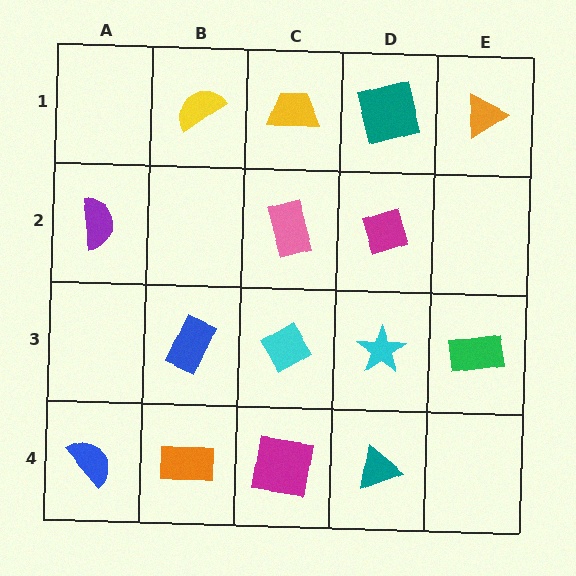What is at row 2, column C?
A pink rectangle.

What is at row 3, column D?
A cyan star.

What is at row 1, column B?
A yellow semicircle.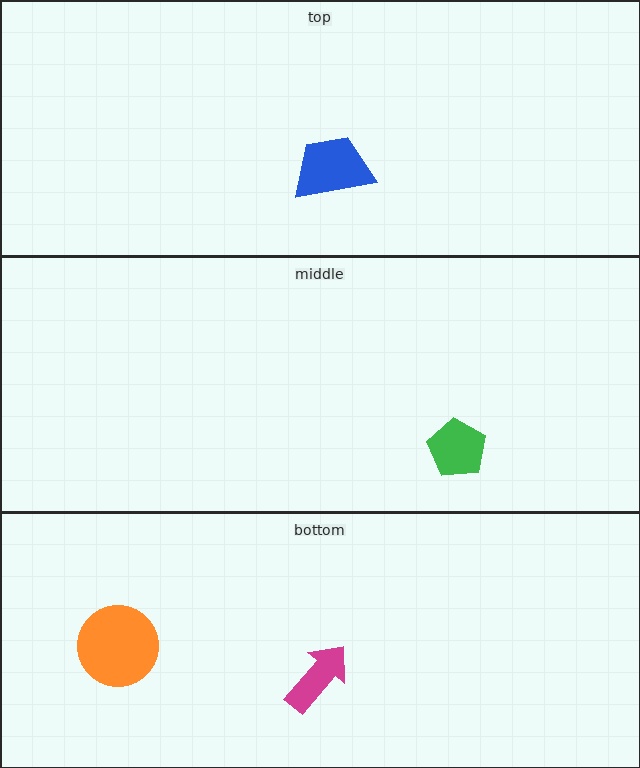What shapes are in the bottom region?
The magenta arrow, the orange circle.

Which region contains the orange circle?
The bottom region.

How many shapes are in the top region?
1.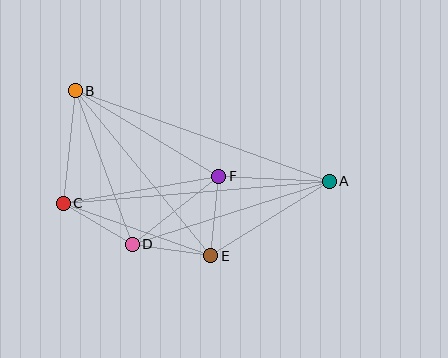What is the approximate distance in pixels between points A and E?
The distance between A and E is approximately 140 pixels.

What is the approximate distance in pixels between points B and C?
The distance between B and C is approximately 113 pixels.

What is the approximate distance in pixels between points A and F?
The distance between A and F is approximately 111 pixels.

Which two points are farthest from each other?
Points A and B are farthest from each other.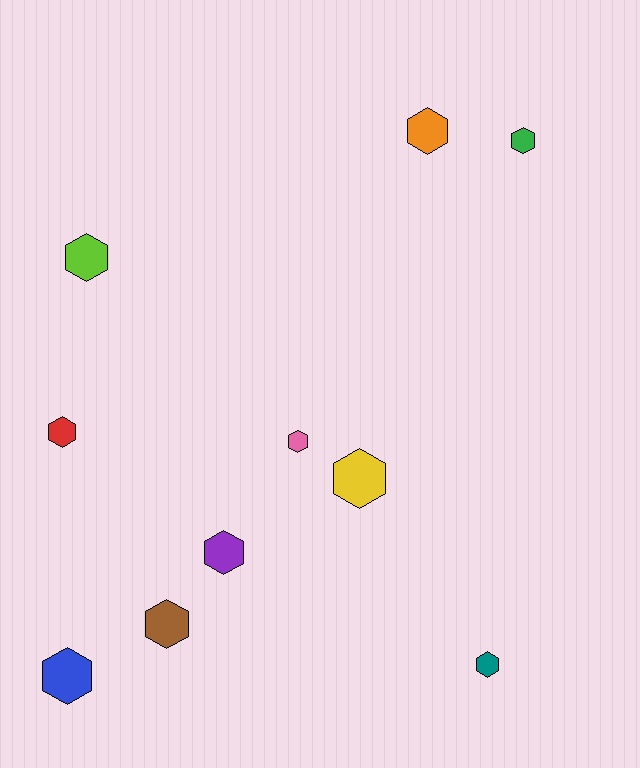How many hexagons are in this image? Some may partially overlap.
There are 10 hexagons.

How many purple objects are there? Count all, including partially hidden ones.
There is 1 purple object.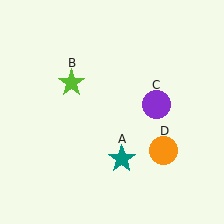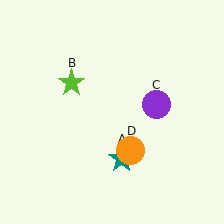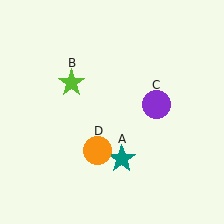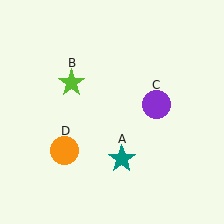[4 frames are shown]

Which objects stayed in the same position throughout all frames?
Teal star (object A) and lime star (object B) and purple circle (object C) remained stationary.